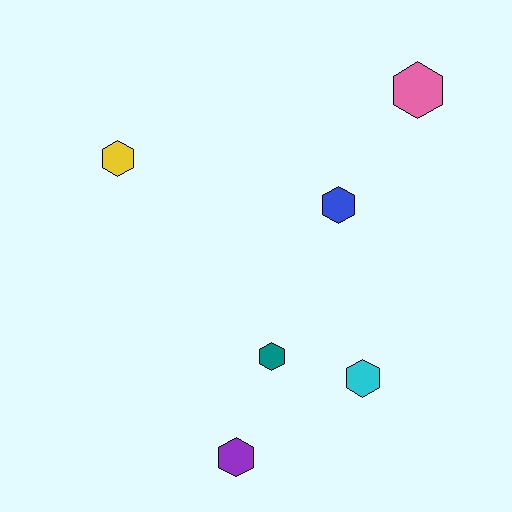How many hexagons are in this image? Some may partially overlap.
There are 6 hexagons.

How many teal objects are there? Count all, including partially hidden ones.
There is 1 teal object.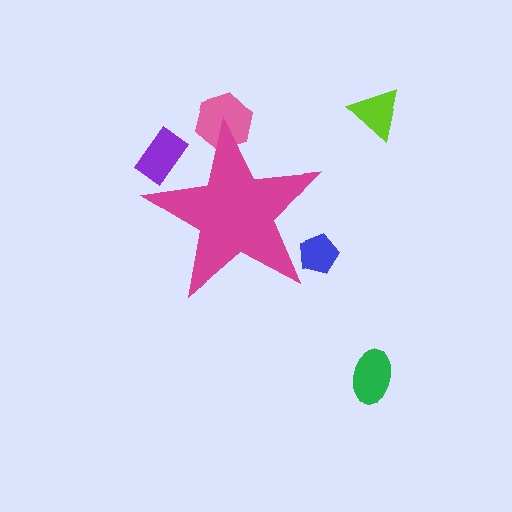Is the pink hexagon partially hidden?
Yes, the pink hexagon is partially hidden behind the magenta star.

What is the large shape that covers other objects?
A magenta star.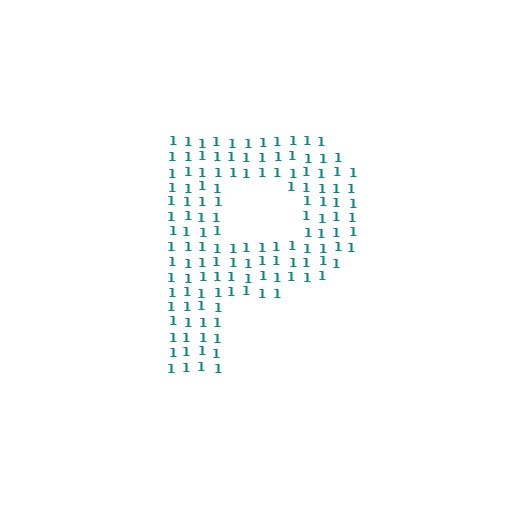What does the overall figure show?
The overall figure shows the letter P.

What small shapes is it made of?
It is made of small digit 1's.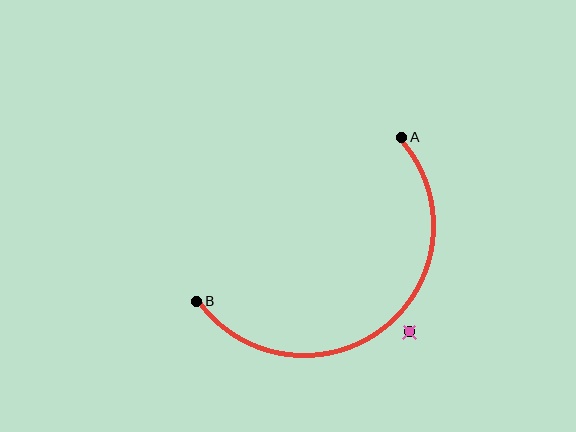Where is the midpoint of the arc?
The arc midpoint is the point on the curve farthest from the straight line joining A and B. It sits below and to the right of that line.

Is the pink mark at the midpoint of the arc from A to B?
No — the pink mark does not lie on the arc at all. It sits slightly outside the curve.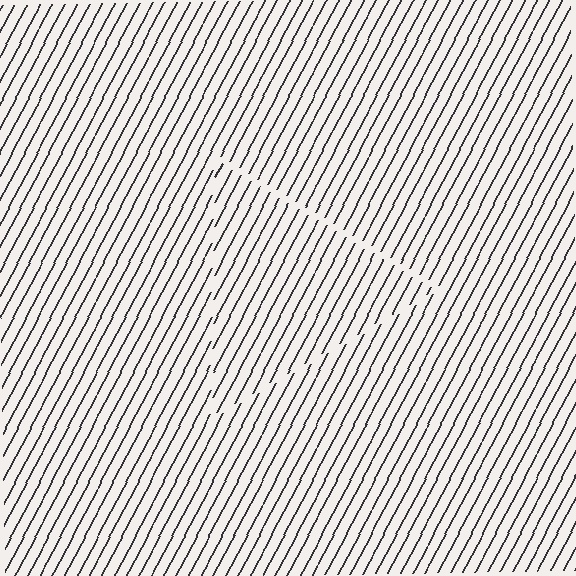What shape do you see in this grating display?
An illusory triangle. The interior of the shape contains the same grating, shifted by half a period — the contour is defined by the phase discontinuity where line-ends from the inner and outer gratings abut.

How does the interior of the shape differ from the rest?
The interior of the shape contains the same grating, shifted by half a period — the contour is defined by the phase discontinuity where line-ends from the inner and outer gratings abut.